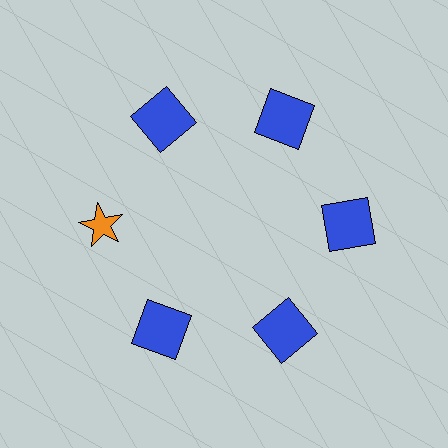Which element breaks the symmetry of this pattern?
The orange star at roughly the 9 o'clock position breaks the symmetry. All other shapes are blue squares.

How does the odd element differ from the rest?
It differs in both color (orange instead of blue) and shape (star instead of square).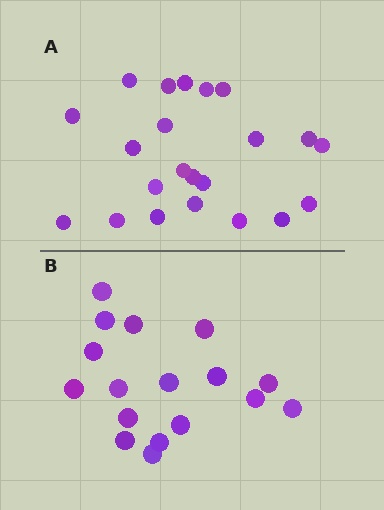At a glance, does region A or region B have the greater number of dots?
Region A (the top region) has more dots.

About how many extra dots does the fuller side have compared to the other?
Region A has about 5 more dots than region B.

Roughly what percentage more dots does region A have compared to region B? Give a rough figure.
About 30% more.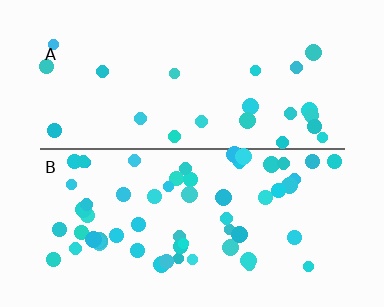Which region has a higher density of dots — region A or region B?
B (the bottom).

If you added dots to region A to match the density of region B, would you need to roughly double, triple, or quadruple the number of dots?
Approximately triple.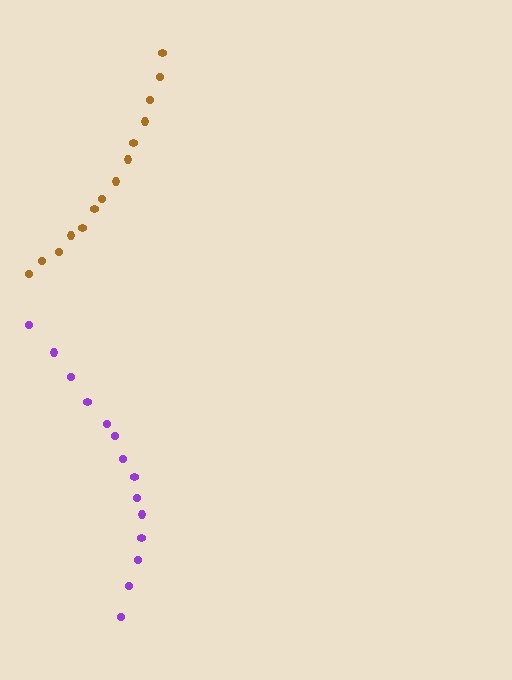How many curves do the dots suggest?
There are 2 distinct paths.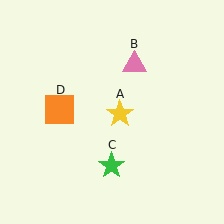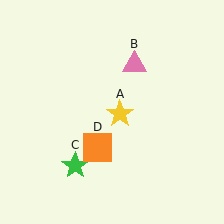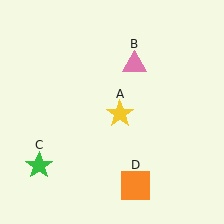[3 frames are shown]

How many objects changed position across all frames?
2 objects changed position: green star (object C), orange square (object D).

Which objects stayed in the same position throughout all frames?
Yellow star (object A) and pink triangle (object B) remained stationary.